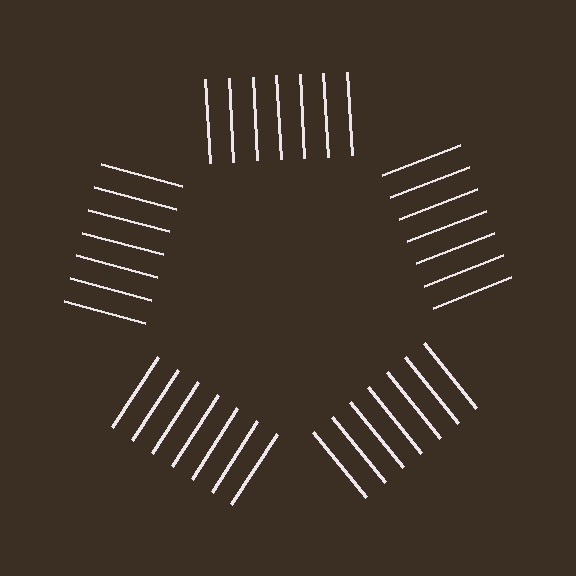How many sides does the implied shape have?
5 sides — the line-ends trace a pentagon.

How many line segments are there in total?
35 — 7 along each of the 5 edges.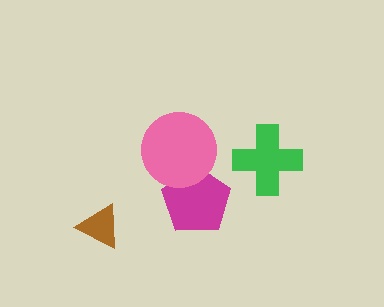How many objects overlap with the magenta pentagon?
1 object overlaps with the magenta pentagon.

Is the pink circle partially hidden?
No, no other shape covers it.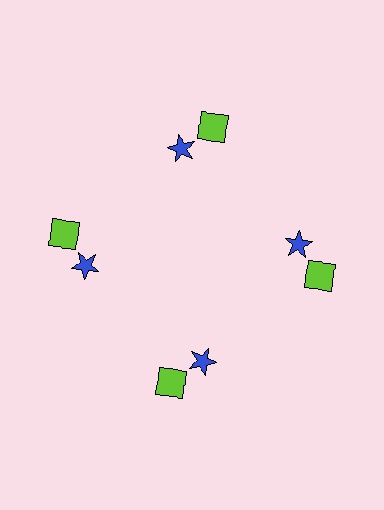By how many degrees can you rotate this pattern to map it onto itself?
The pattern maps onto itself every 90 degrees of rotation.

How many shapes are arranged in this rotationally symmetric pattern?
There are 8 shapes, arranged in 4 groups of 2.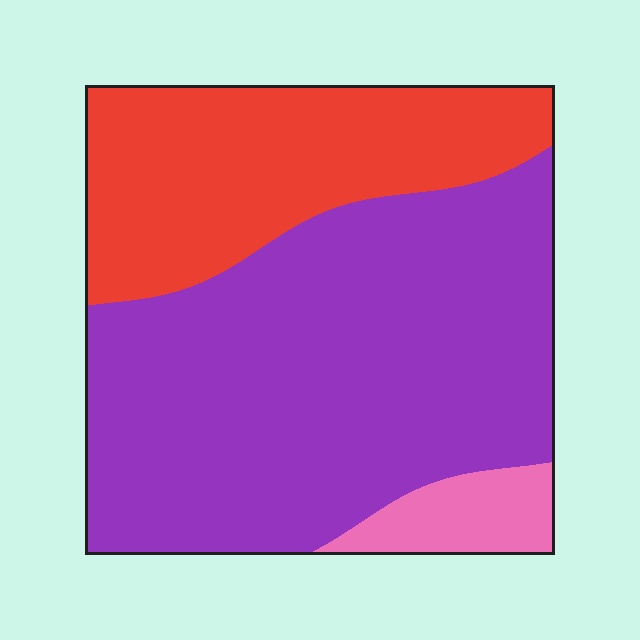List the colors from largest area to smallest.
From largest to smallest: purple, red, pink.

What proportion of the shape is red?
Red covers roughly 30% of the shape.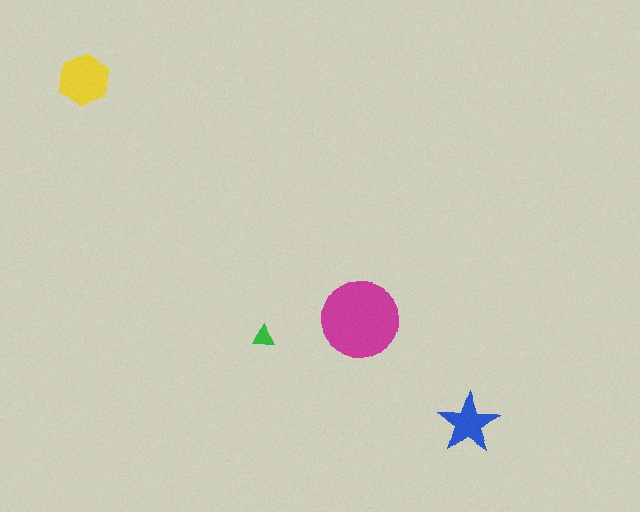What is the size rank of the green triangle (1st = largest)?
4th.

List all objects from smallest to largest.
The green triangle, the blue star, the yellow hexagon, the magenta circle.